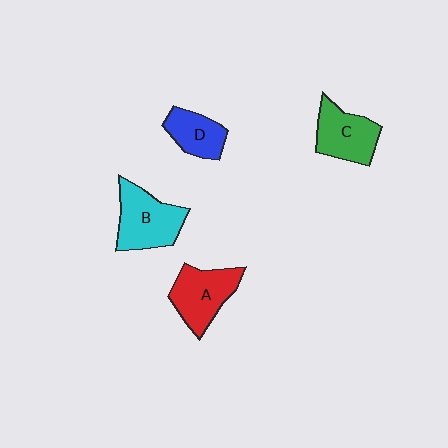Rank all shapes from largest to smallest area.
From largest to smallest: B (cyan), A (red), C (green), D (blue).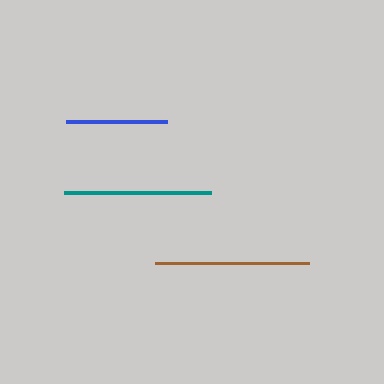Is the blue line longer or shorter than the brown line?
The brown line is longer than the blue line.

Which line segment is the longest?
The brown line is the longest at approximately 154 pixels.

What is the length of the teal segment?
The teal segment is approximately 147 pixels long.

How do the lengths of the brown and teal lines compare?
The brown and teal lines are approximately the same length.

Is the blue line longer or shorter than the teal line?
The teal line is longer than the blue line.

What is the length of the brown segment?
The brown segment is approximately 154 pixels long.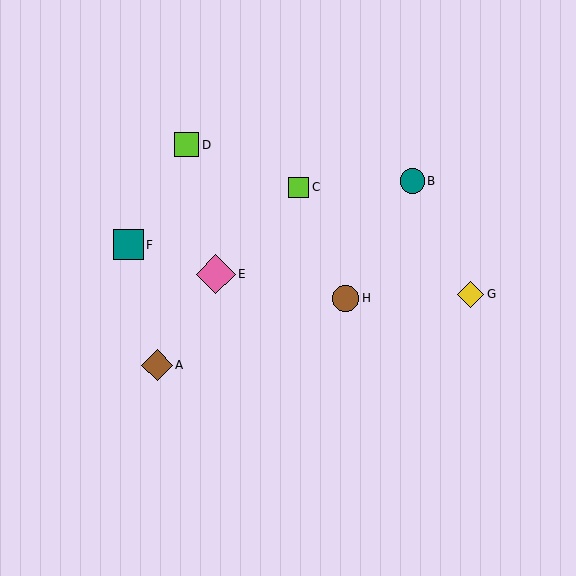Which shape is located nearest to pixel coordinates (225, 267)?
The pink diamond (labeled E) at (216, 274) is nearest to that location.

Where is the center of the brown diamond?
The center of the brown diamond is at (157, 365).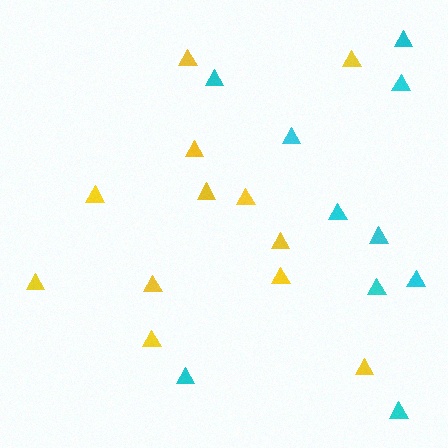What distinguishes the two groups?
There are 2 groups: one group of cyan triangles (10) and one group of yellow triangles (12).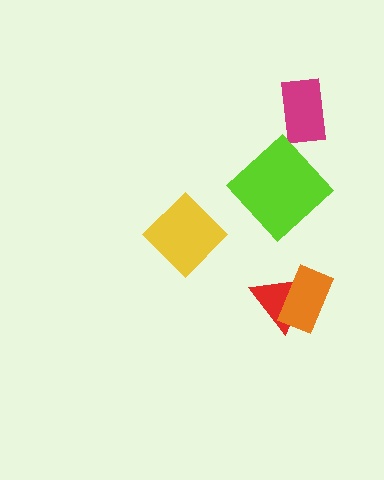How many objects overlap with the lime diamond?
0 objects overlap with the lime diamond.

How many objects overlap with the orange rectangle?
1 object overlaps with the orange rectangle.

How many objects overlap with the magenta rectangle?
0 objects overlap with the magenta rectangle.